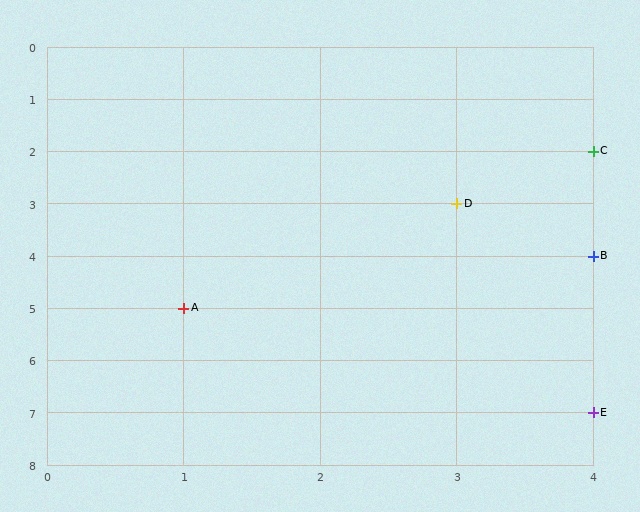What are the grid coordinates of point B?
Point B is at grid coordinates (4, 4).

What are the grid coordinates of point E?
Point E is at grid coordinates (4, 7).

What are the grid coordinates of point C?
Point C is at grid coordinates (4, 2).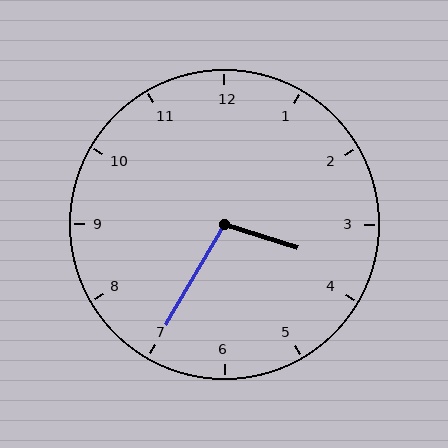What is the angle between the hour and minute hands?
Approximately 102 degrees.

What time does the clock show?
3:35.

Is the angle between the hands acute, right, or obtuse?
It is obtuse.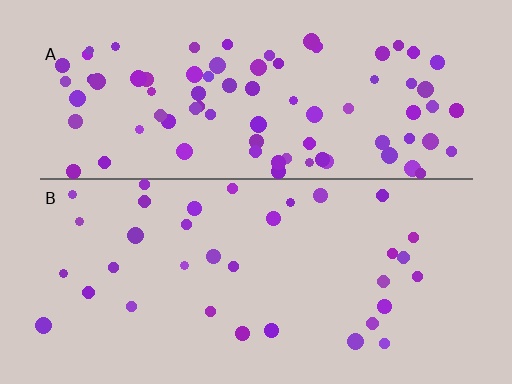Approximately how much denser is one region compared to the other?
Approximately 2.4× — region A over region B.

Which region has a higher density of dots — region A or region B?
A (the top).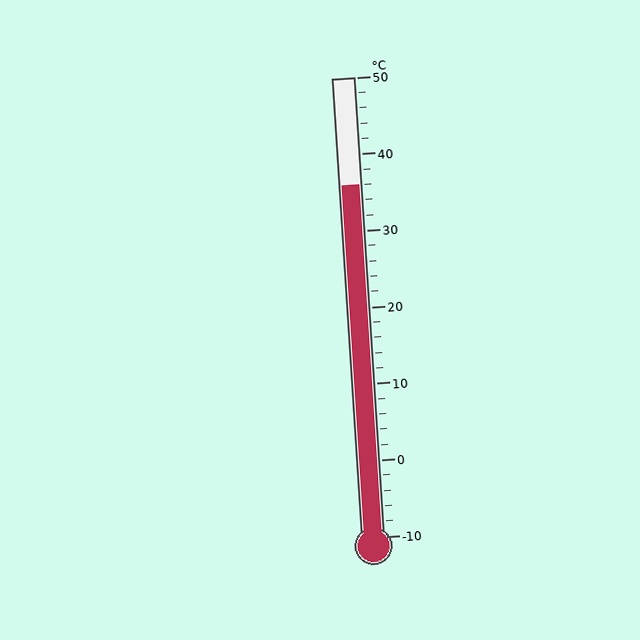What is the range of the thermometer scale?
The thermometer scale ranges from -10°C to 50°C.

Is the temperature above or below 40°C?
The temperature is below 40°C.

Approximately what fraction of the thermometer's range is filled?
The thermometer is filled to approximately 75% of its range.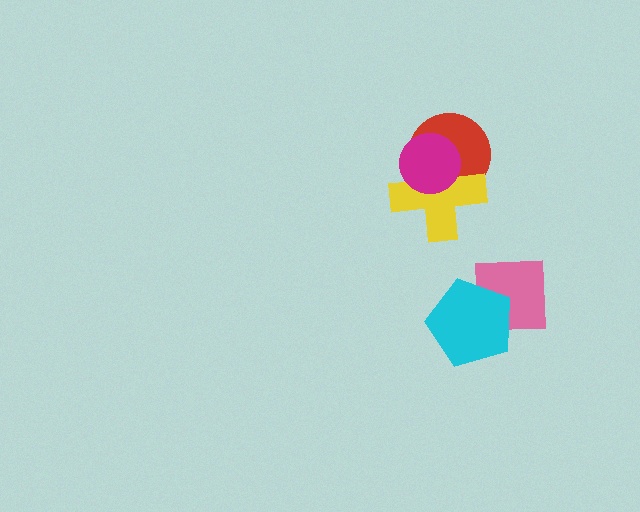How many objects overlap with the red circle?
2 objects overlap with the red circle.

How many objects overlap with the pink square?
1 object overlaps with the pink square.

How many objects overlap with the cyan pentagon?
1 object overlaps with the cyan pentagon.